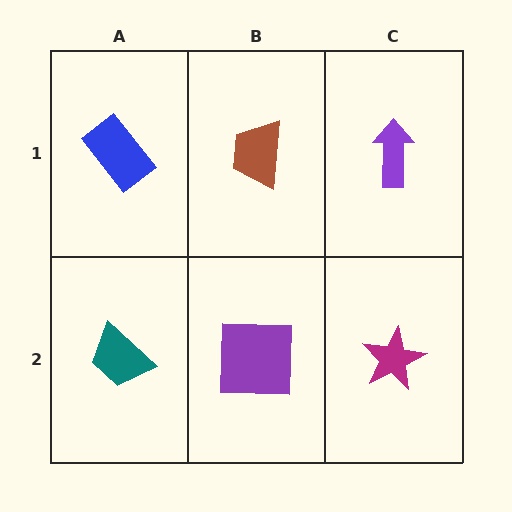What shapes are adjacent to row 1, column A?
A teal trapezoid (row 2, column A), a brown trapezoid (row 1, column B).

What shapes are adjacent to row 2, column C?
A purple arrow (row 1, column C), a purple square (row 2, column B).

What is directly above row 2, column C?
A purple arrow.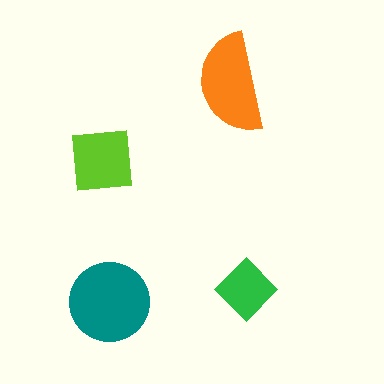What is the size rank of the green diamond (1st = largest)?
4th.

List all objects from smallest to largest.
The green diamond, the lime square, the orange semicircle, the teal circle.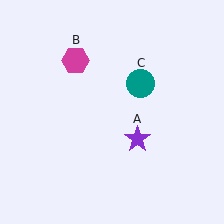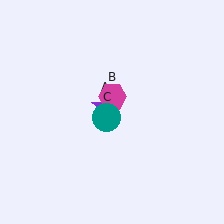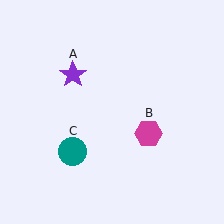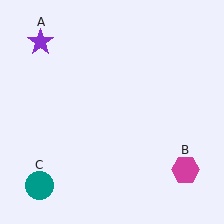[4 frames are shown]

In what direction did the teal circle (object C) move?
The teal circle (object C) moved down and to the left.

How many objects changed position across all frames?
3 objects changed position: purple star (object A), magenta hexagon (object B), teal circle (object C).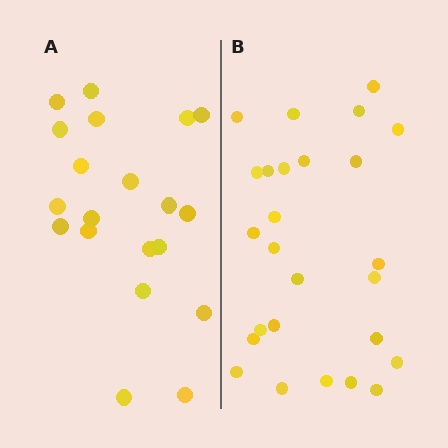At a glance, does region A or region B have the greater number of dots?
Region B (the right region) has more dots.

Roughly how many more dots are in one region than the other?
Region B has about 6 more dots than region A.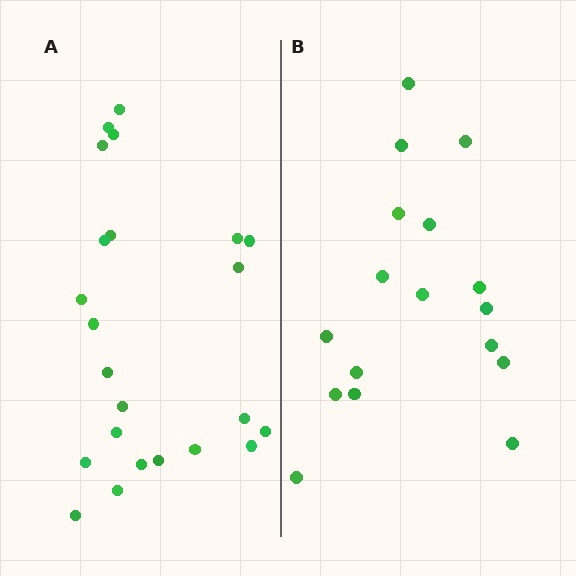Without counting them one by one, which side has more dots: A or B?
Region A (the left region) has more dots.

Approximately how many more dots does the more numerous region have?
Region A has about 6 more dots than region B.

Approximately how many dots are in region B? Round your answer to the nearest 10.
About 20 dots. (The exact count is 17, which rounds to 20.)